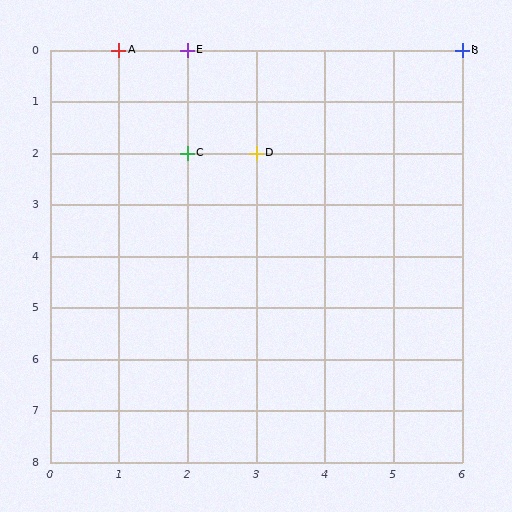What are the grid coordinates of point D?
Point D is at grid coordinates (3, 2).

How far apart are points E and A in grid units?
Points E and A are 1 column apart.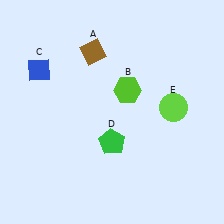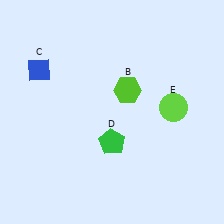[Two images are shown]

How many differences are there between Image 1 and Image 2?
There is 1 difference between the two images.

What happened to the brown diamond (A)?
The brown diamond (A) was removed in Image 2. It was in the top-left area of Image 1.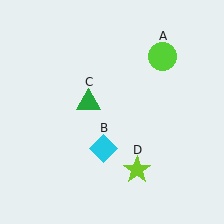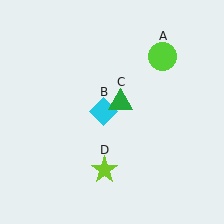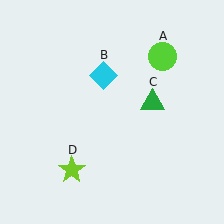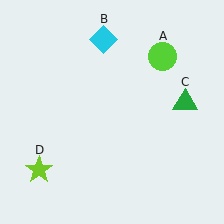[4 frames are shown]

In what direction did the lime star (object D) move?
The lime star (object D) moved left.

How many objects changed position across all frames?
3 objects changed position: cyan diamond (object B), green triangle (object C), lime star (object D).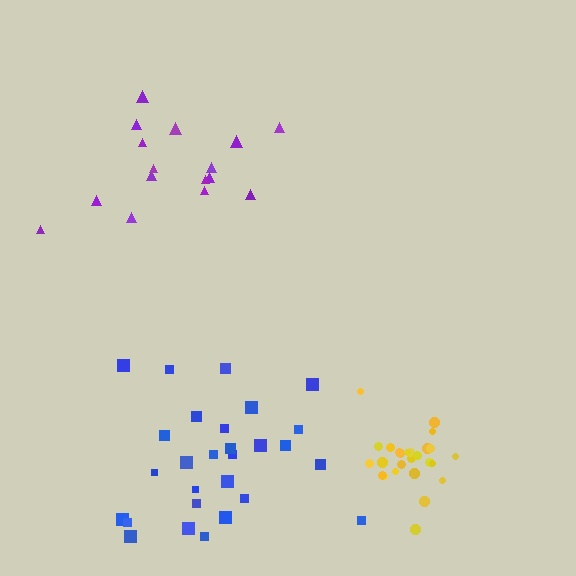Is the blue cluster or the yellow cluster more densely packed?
Yellow.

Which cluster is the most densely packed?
Yellow.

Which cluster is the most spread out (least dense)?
Purple.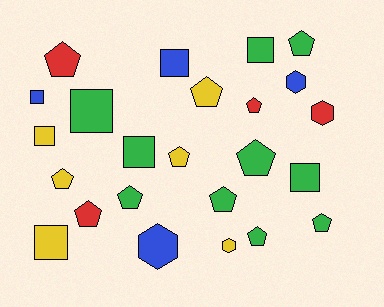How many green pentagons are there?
There are 6 green pentagons.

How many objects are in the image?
There are 24 objects.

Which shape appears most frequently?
Pentagon, with 12 objects.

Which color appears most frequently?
Green, with 10 objects.